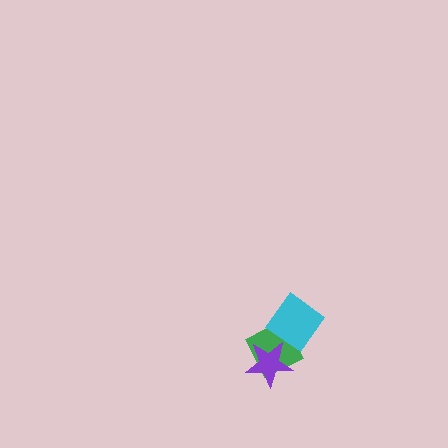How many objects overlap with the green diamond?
2 objects overlap with the green diamond.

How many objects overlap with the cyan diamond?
2 objects overlap with the cyan diamond.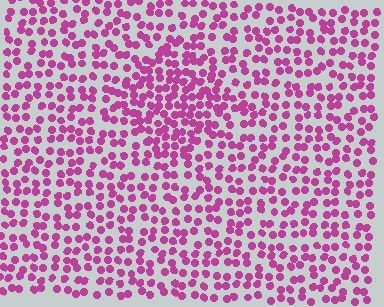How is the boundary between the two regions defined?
The boundary is defined by a change in element density (approximately 1.6x ratio). All elements are the same color, size, and shape.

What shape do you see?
I see a diamond.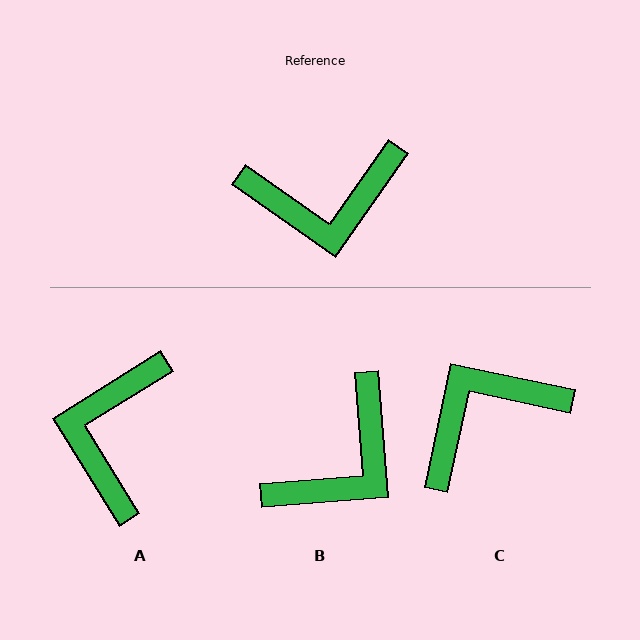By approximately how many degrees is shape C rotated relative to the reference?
Approximately 157 degrees clockwise.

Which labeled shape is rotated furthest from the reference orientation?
C, about 157 degrees away.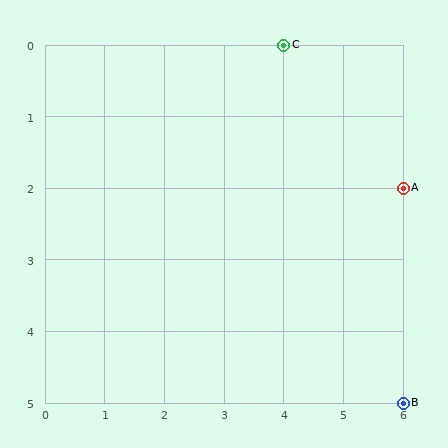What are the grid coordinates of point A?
Point A is at grid coordinates (6, 2).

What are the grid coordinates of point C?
Point C is at grid coordinates (4, 0).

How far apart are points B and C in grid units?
Points B and C are 2 columns and 5 rows apart (about 5.4 grid units diagonally).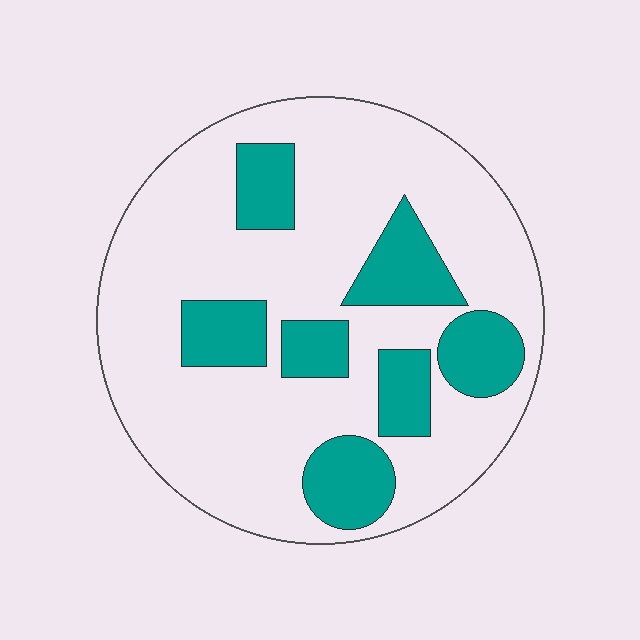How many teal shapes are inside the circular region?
7.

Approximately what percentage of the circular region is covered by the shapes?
Approximately 25%.